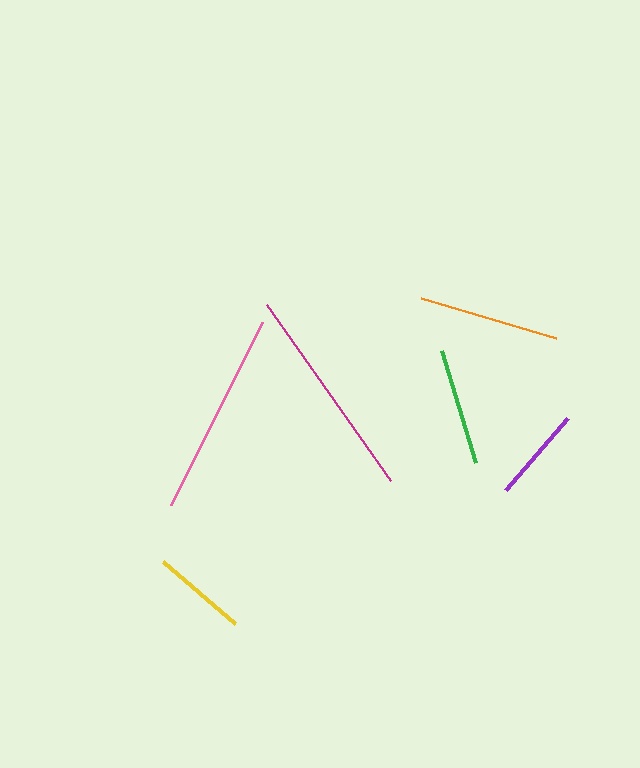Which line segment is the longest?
The magenta line is the longest at approximately 215 pixels.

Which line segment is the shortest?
The yellow line is the shortest at approximately 95 pixels.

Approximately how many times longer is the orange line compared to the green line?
The orange line is approximately 1.2 times the length of the green line.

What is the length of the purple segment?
The purple segment is approximately 95 pixels long.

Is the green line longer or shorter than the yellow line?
The green line is longer than the yellow line.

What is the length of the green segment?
The green segment is approximately 117 pixels long.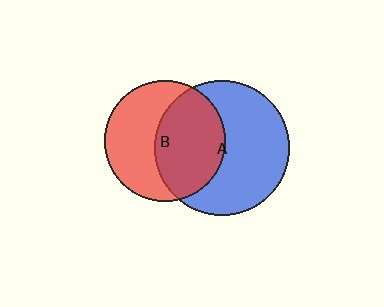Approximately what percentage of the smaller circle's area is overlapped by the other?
Approximately 50%.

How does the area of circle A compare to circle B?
Approximately 1.2 times.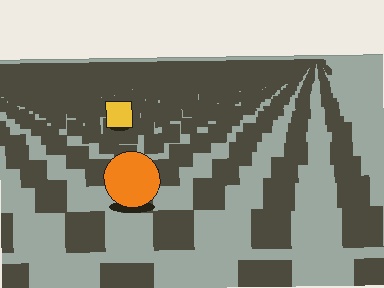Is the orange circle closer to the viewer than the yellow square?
Yes. The orange circle is closer — you can tell from the texture gradient: the ground texture is coarser near it.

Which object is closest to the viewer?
The orange circle is closest. The texture marks near it are larger and more spread out.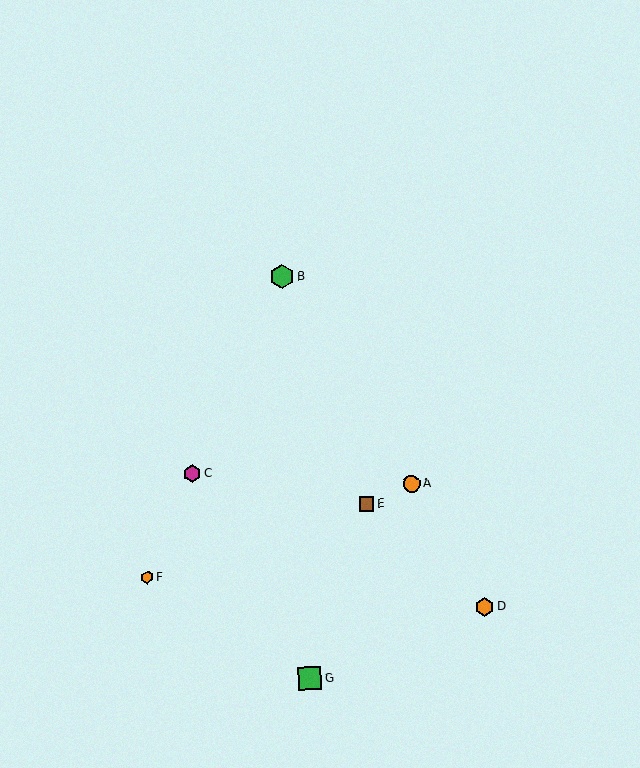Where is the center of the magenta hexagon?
The center of the magenta hexagon is at (193, 474).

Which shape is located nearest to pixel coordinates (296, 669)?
The green square (labeled G) at (309, 678) is nearest to that location.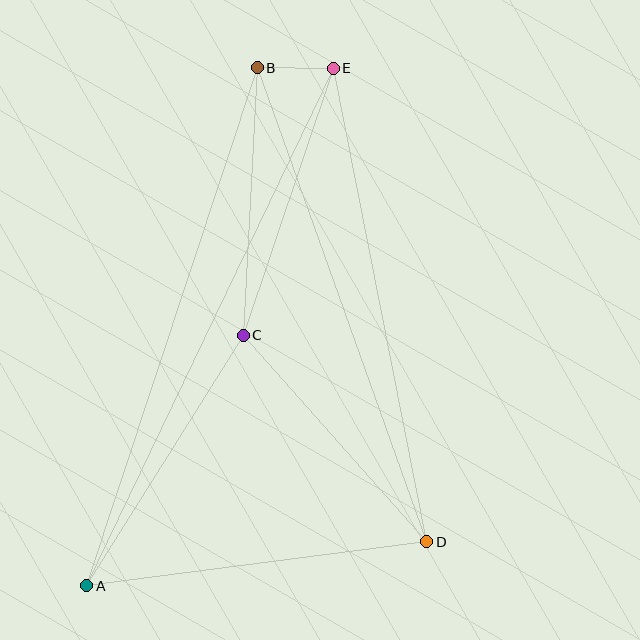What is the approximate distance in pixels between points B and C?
The distance between B and C is approximately 268 pixels.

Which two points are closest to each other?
Points B and E are closest to each other.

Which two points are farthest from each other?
Points A and E are farthest from each other.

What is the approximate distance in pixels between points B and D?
The distance between B and D is approximately 504 pixels.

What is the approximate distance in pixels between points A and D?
The distance between A and D is approximately 343 pixels.